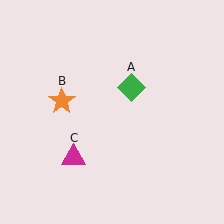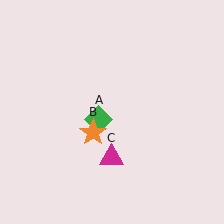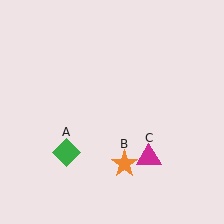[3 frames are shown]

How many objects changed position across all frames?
3 objects changed position: green diamond (object A), orange star (object B), magenta triangle (object C).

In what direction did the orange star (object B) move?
The orange star (object B) moved down and to the right.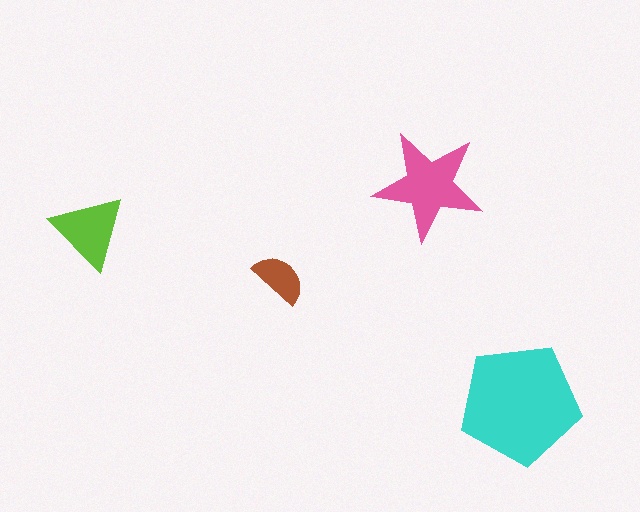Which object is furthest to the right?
The cyan pentagon is rightmost.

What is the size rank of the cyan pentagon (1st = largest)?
1st.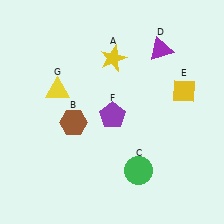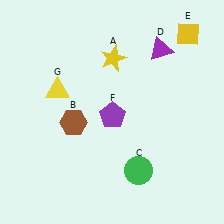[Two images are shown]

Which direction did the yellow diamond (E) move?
The yellow diamond (E) moved up.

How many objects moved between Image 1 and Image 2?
1 object moved between the two images.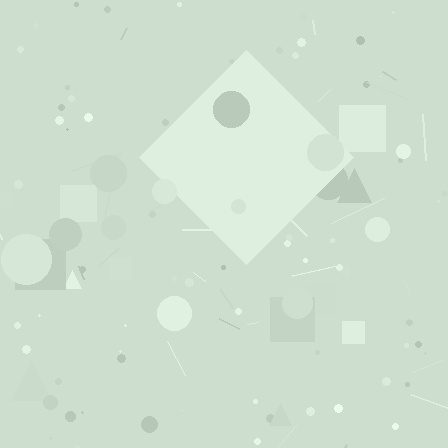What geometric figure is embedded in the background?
A diamond is embedded in the background.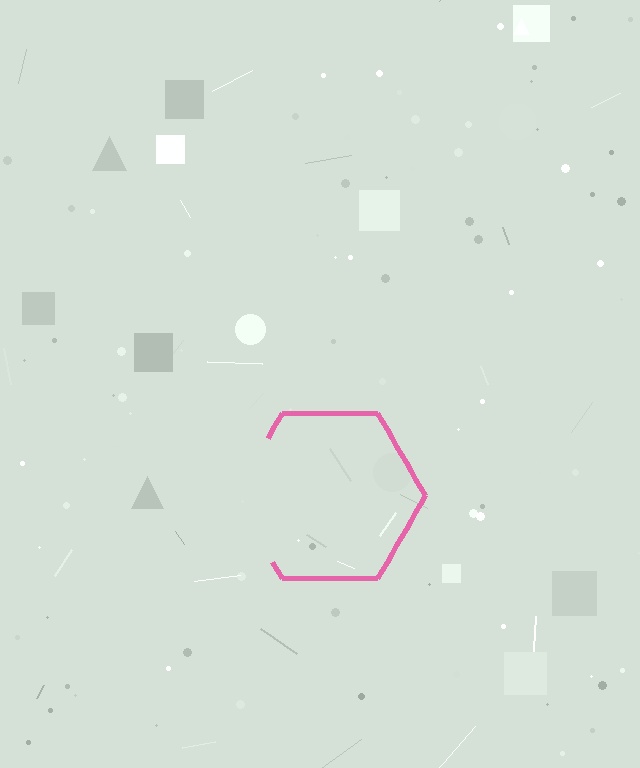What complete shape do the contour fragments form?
The contour fragments form a hexagon.